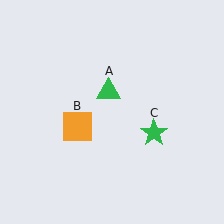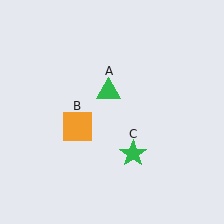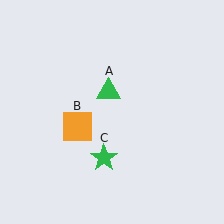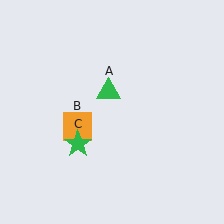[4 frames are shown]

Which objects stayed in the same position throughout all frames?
Green triangle (object A) and orange square (object B) remained stationary.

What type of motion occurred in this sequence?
The green star (object C) rotated clockwise around the center of the scene.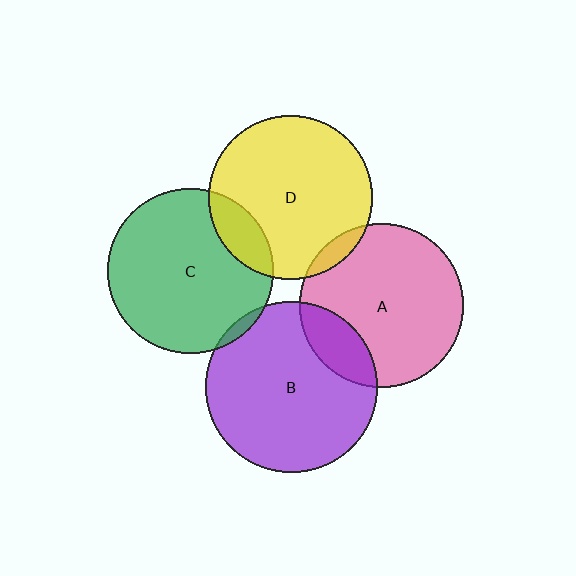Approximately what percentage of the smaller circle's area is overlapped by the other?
Approximately 20%.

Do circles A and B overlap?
Yes.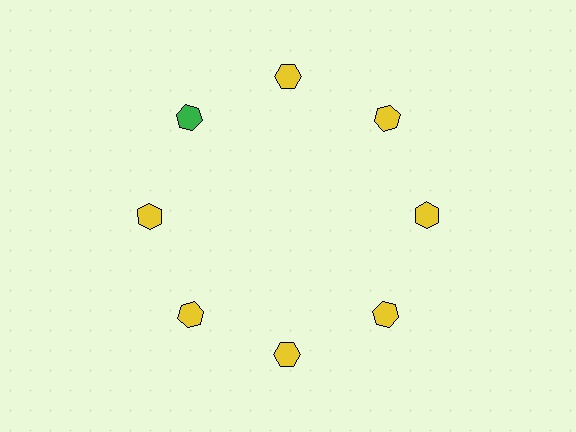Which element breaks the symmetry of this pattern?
The green hexagon at roughly the 10 o'clock position breaks the symmetry. All other shapes are yellow hexagons.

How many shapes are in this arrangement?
There are 8 shapes arranged in a ring pattern.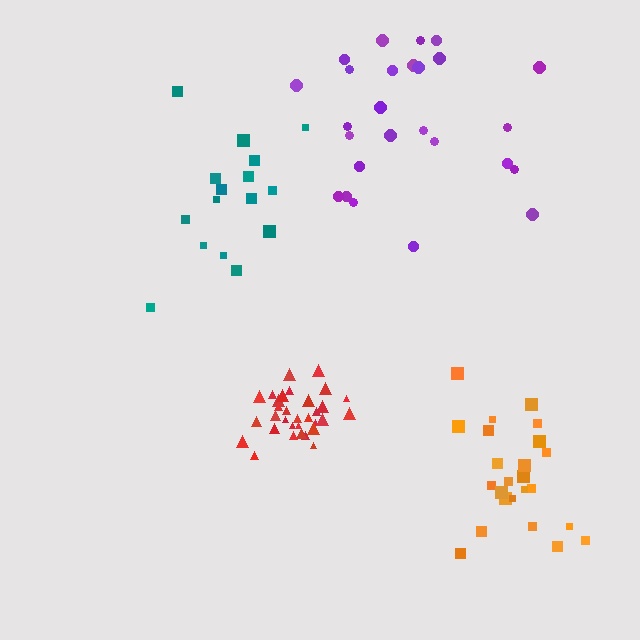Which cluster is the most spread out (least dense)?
Teal.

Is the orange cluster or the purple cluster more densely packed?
Orange.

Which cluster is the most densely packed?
Red.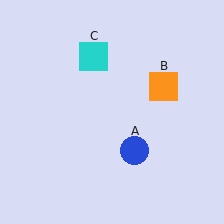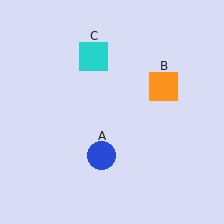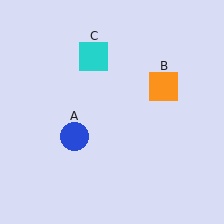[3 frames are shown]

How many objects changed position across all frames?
1 object changed position: blue circle (object A).